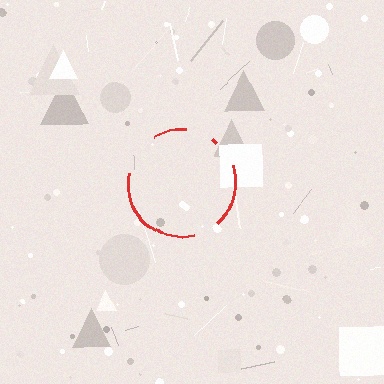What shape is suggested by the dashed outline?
The dashed outline suggests a circle.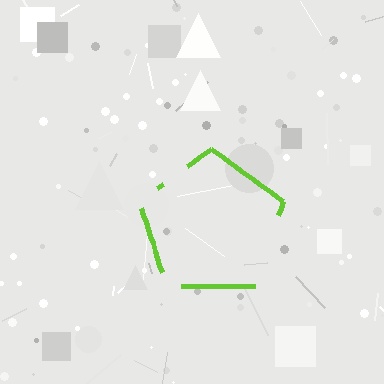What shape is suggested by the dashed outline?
The dashed outline suggests a pentagon.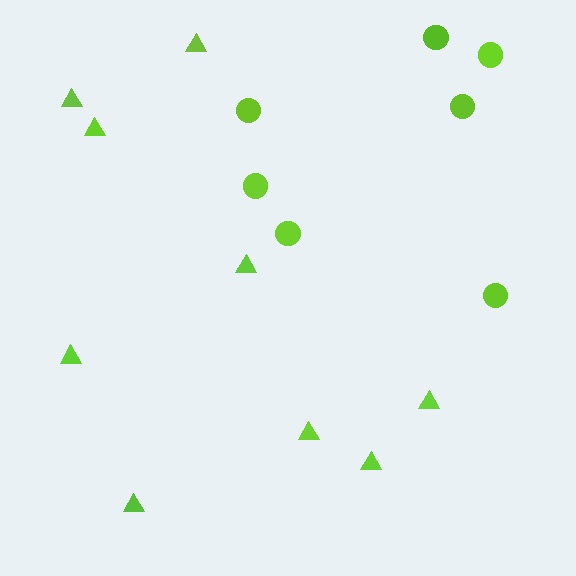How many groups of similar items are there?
There are 2 groups: one group of circles (7) and one group of triangles (9).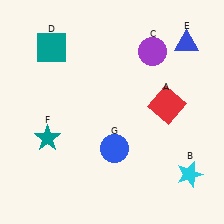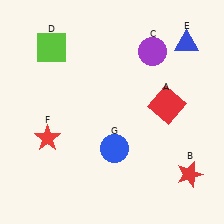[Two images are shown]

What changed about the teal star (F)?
In Image 1, F is teal. In Image 2, it changed to red.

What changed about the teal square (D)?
In Image 1, D is teal. In Image 2, it changed to lime.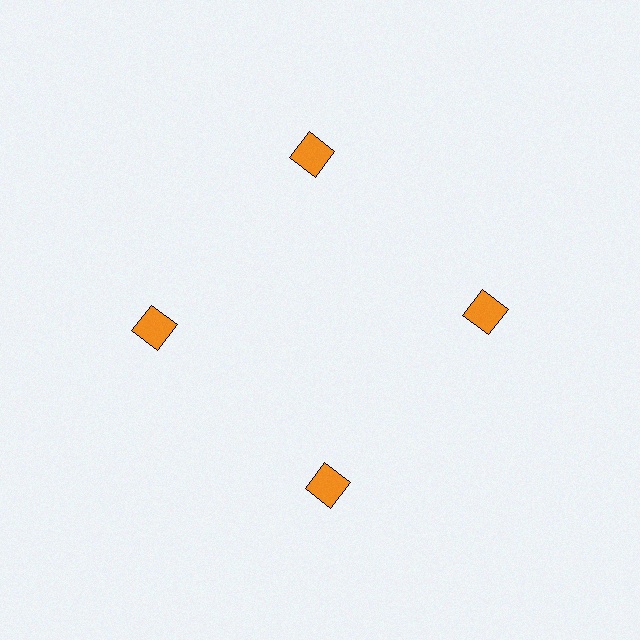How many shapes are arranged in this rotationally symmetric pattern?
There are 4 shapes, arranged in 4 groups of 1.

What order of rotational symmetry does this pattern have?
This pattern has 4-fold rotational symmetry.